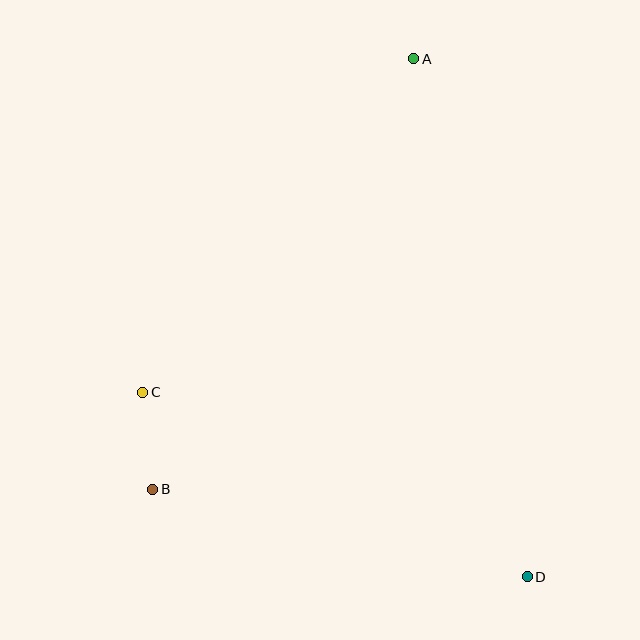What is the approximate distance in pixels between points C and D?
The distance between C and D is approximately 427 pixels.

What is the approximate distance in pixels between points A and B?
The distance between A and B is approximately 504 pixels.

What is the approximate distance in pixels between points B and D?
The distance between B and D is approximately 385 pixels.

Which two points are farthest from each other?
Points A and D are farthest from each other.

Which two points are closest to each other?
Points B and C are closest to each other.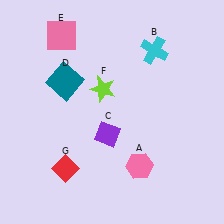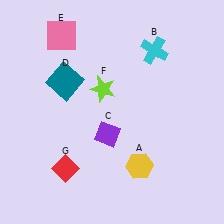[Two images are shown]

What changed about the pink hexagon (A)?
In Image 1, A is pink. In Image 2, it changed to yellow.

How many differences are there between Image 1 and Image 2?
There is 1 difference between the two images.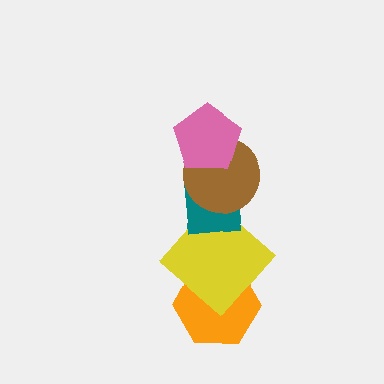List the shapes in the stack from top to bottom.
From top to bottom: the pink pentagon, the brown circle, the teal square, the yellow diamond, the orange hexagon.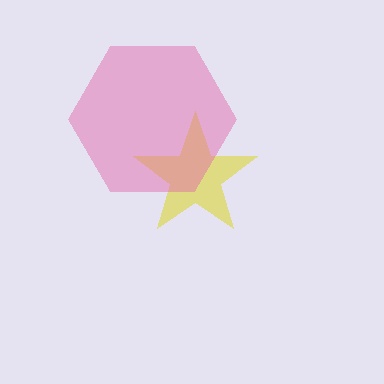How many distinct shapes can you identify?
There are 2 distinct shapes: a yellow star, a pink hexagon.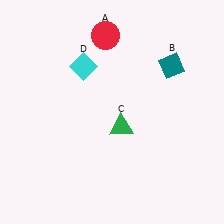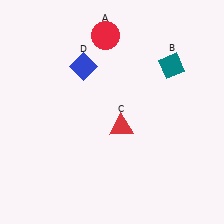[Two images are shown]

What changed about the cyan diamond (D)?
In Image 1, D is cyan. In Image 2, it changed to blue.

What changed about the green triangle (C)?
In Image 1, C is green. In Image 2, it changed to red.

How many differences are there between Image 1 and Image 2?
There are 2 differences between the two images.